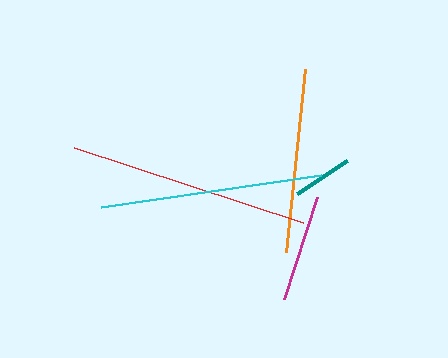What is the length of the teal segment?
The teal segment is approximately 60 pixels long.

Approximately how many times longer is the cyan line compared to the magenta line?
The cyan line is approximately 2.1 times the length of the magenta line.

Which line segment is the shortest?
The teal line is the shortest at approximately 60 pixels.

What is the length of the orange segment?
The orange segment is approximately 184 pixels long.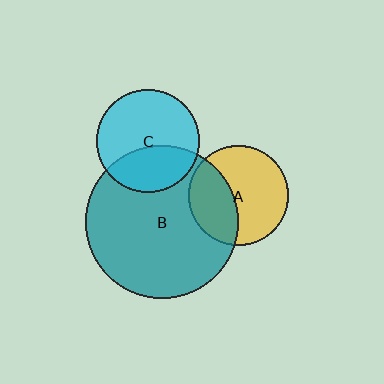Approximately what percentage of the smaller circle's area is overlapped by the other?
Approximately 40%.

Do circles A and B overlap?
Yes.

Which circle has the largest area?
Circle B (teal).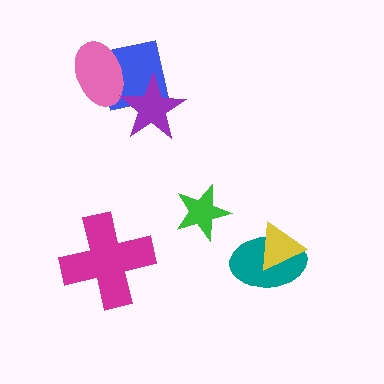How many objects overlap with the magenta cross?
0 objects overlap with the magenta cross.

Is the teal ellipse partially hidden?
Yes, it is partially covered by another shape.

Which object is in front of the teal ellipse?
The yellow triangle is in front of the teal ellipse.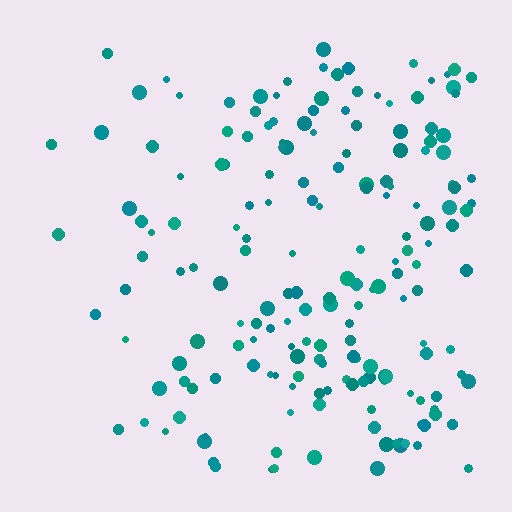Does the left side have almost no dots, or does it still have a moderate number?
Still a moderate number, just noticeably fewer than the right.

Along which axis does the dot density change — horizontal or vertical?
Horizontal.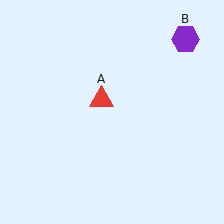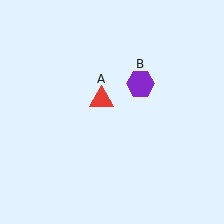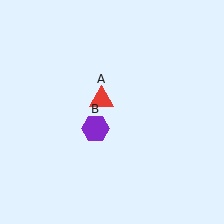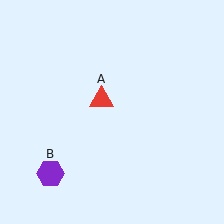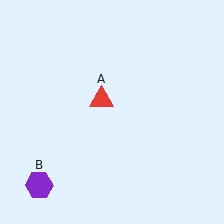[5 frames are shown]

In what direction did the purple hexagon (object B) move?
The purple hexagon (object B) moved down and to the left.